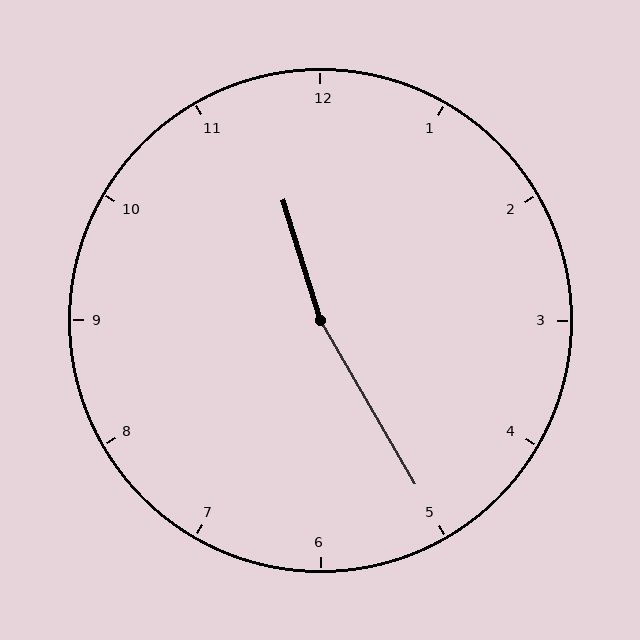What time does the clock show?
11:25.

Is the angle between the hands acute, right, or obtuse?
It is obtuse.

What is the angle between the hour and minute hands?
Approximately 168 degrees.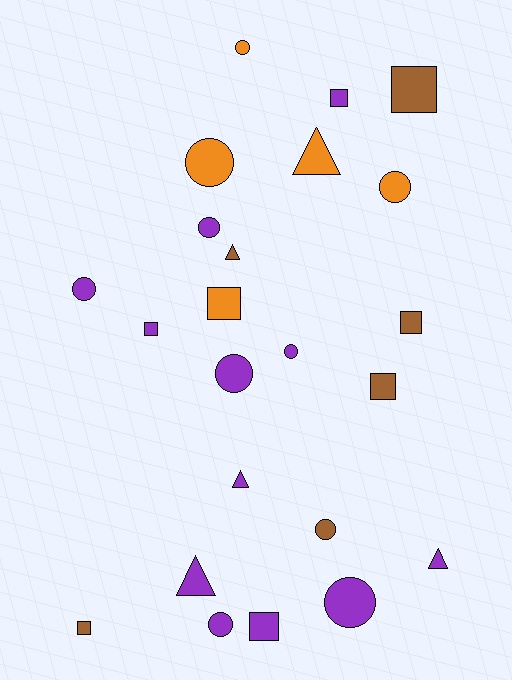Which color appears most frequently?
Purple, with 12 objects.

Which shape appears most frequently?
Circle, with 10 objects.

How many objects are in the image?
There are 23 objects.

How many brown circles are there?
There is 1 brown circle.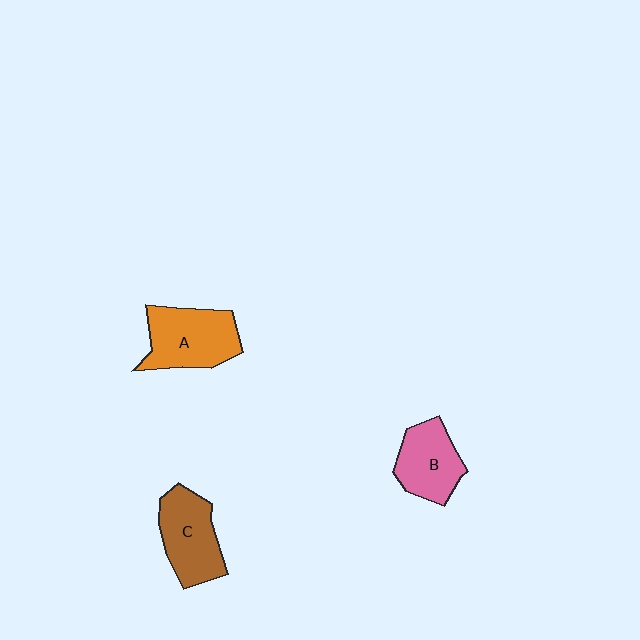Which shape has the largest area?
Shape A (orange).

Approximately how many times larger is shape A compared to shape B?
Approximately 1.2 times.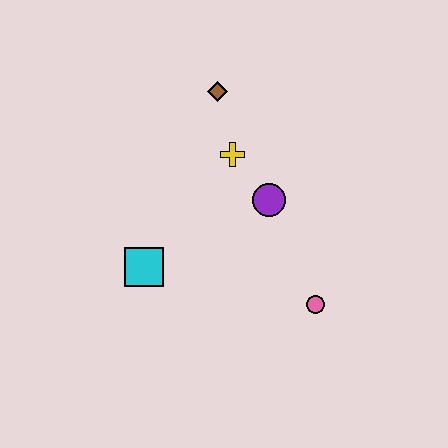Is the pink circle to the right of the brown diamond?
Yes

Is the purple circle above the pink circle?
Yes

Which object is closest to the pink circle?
The purple circle is closest to the pink circle.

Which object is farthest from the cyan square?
The brown diamond is farthest from the cyan square.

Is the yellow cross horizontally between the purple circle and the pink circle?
No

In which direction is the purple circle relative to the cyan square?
The purple circle is to the right of the cyan square.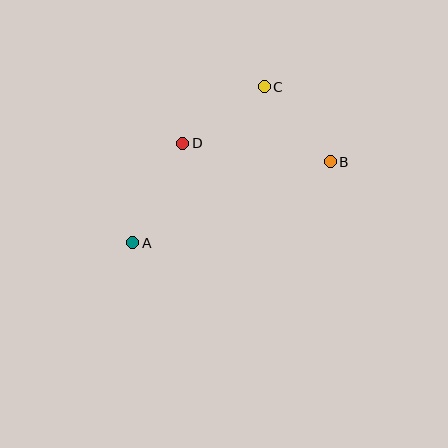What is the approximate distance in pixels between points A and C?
The distance between A and C is approximately 204 pixels.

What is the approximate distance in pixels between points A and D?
The distance between A and D is approximately 111 pixels.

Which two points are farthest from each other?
Points A and B are farthest from each other.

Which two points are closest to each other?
Points C and D are closest to each other.